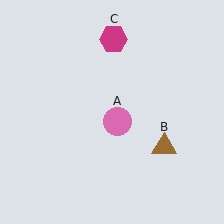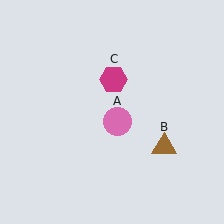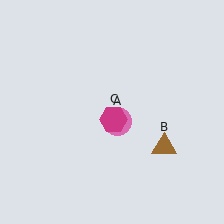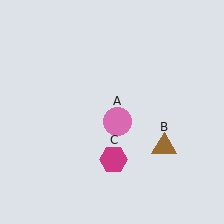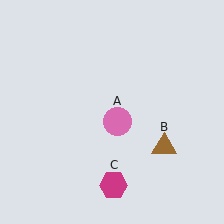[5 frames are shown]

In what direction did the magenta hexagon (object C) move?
The magenta hexagon (object C) moved down.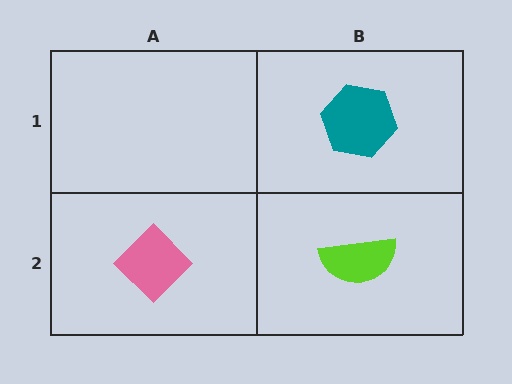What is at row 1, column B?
A teal hexagon.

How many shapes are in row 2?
2 shapes.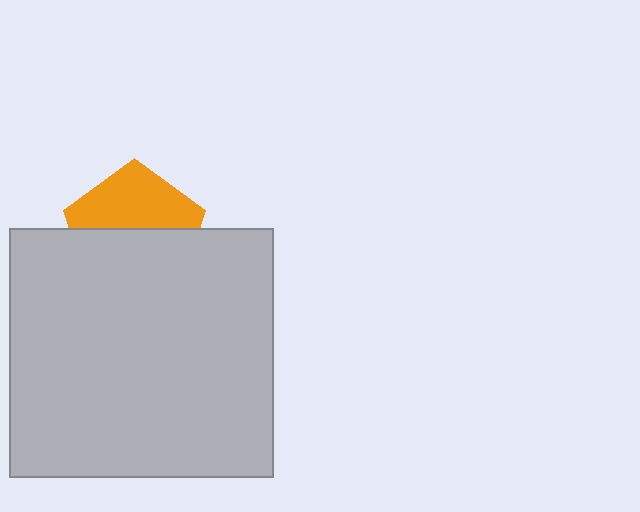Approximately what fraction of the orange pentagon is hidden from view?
Roughly 55% of the orange pentagon is hidden behind the light gray rectangle.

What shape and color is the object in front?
The object in front is a light gray rectangle.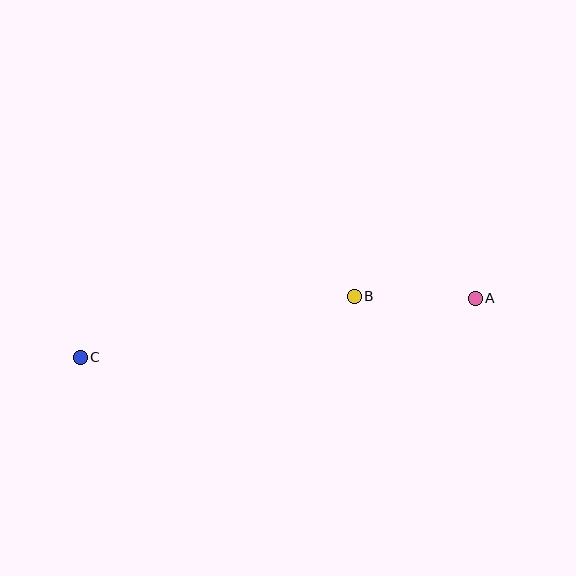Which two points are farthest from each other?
Points A and C are farthest from each other.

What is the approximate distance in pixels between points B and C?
The distance between B and C is approximately 280 pixels.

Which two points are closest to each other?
Points A and B are closest to each other.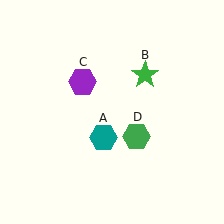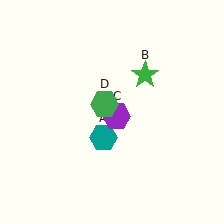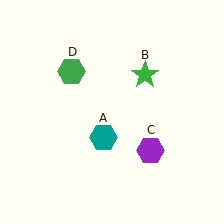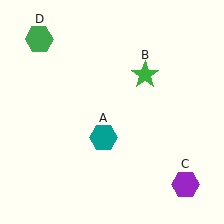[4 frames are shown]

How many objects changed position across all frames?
2 objects changed position: purple hexagon (object C), green hexagon (object D).